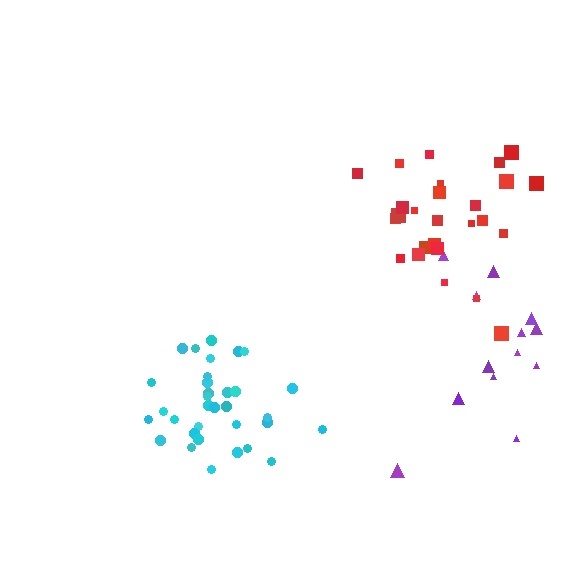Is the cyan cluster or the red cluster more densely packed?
Cyan.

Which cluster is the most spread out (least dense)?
Purple.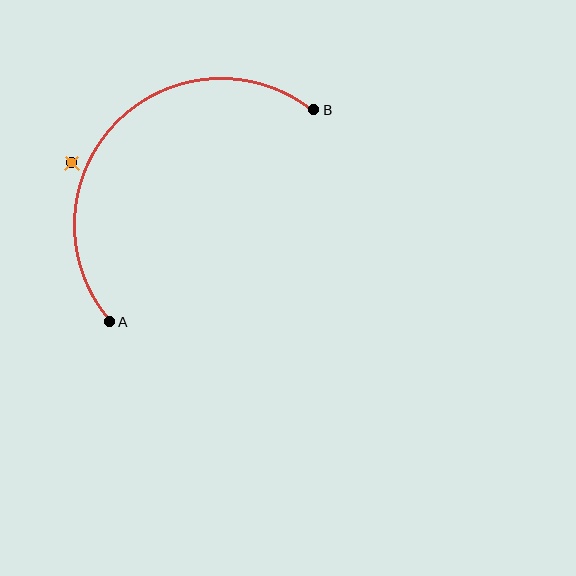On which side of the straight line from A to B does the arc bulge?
The arc bulges above and to the left of the straight line connecting A and B.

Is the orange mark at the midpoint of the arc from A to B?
No — the orange mark does not lie on the arc at all. It sits slightly outside the curve.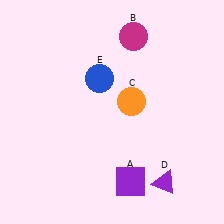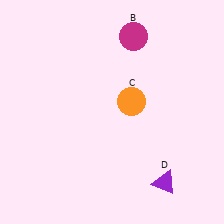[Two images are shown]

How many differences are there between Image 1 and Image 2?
There are 2 differences between the two images.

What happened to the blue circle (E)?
The blue circle (E) was removed in Image 2. It was in the top-left area of Image 1.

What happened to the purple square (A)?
The purple square (A) was removed in Image 2. It was in the bottom-right area of Image 1.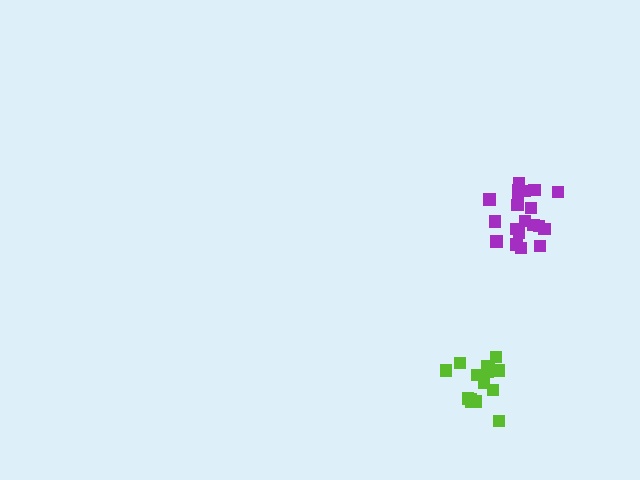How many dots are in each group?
Group 1: 20 dots, Group 2: 15 dots (35 total).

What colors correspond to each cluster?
The clusters are colored: purple, lime.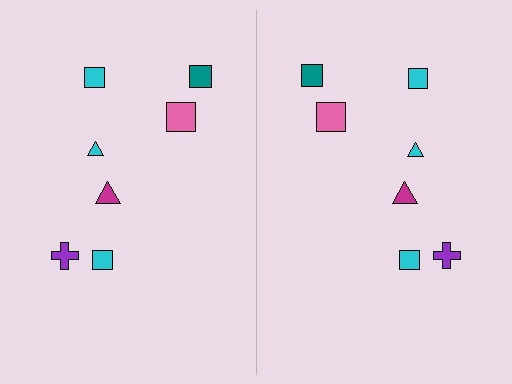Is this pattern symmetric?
Yes, this pattern has bilateral (reflection) symmetry.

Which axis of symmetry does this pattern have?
The pattern has a vertical axis of symmetry running through the center of the image.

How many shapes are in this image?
There are 14 shapes in this image.